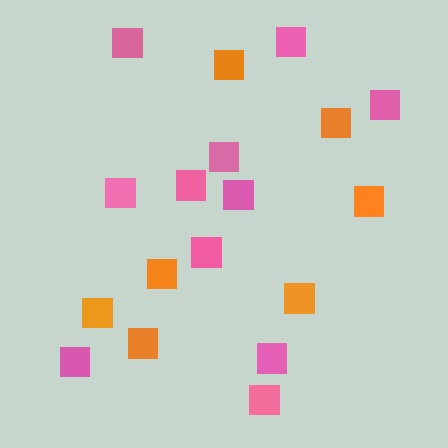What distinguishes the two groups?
There are 2 groups: one group of orange squares (7) and one group of pink squares (11).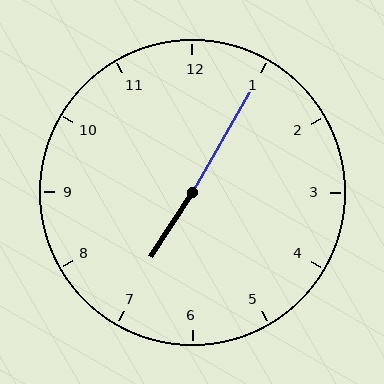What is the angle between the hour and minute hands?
Approximately 178 degrees.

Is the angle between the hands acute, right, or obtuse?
It is obtuse.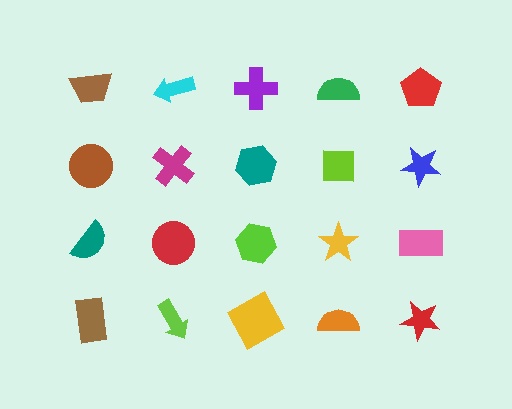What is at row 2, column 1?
A brown circle.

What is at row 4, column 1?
A brown rectangle.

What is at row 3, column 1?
A teal semicircle.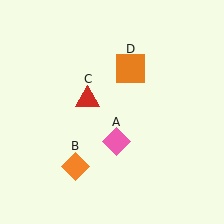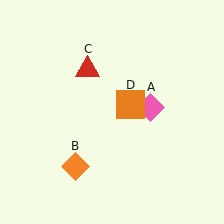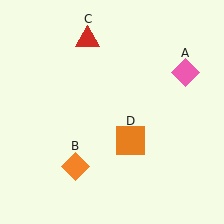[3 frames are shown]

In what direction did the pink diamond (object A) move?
The pink diamond (object A) moved up and to the right.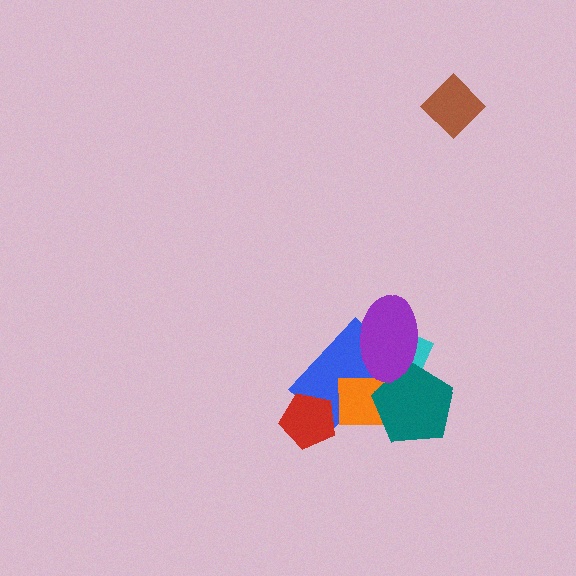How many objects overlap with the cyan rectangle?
4 objects overlap with the cyan rectangle.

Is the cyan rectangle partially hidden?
Yes, it is partially covered by another shape.